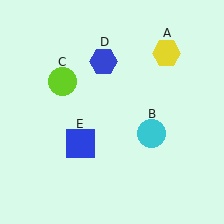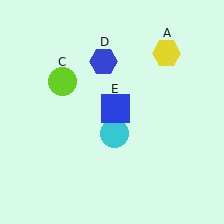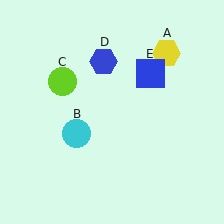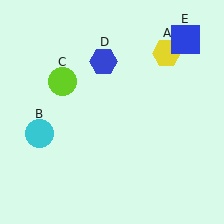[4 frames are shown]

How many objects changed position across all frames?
2 objects changed position: cyan circle (object B), blue square (object E).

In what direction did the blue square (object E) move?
The blue square (object E) moved up and to the right.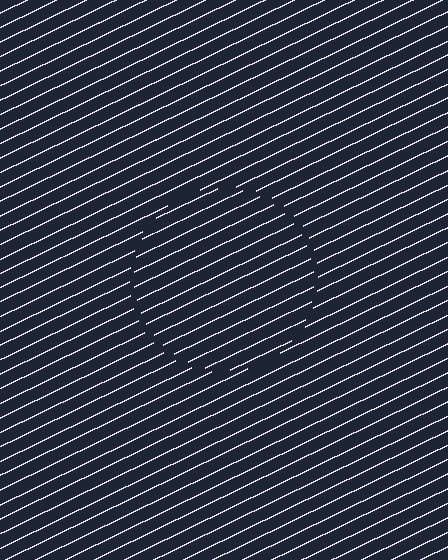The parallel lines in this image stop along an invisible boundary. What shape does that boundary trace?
An illusory circle. The interior of the shape contains the same grating, shifted by half a period — the contour is defined by the phase discontinuity where line-ends from the inner and outer gratings abut.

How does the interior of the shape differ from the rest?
The interior of the shape contains the same grating, shifted by half a period — the contour is defined by the phase discontinuity where line-ends from the inner and outer gratings abut.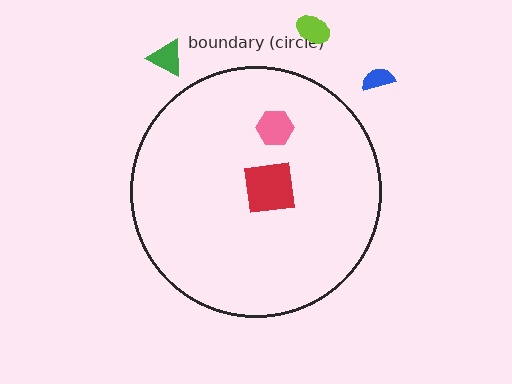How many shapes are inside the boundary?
2 inside, 3 outside.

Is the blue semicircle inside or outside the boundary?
Outside.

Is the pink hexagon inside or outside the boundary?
Inside.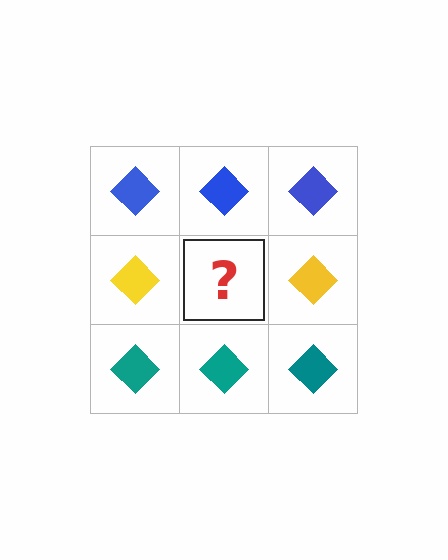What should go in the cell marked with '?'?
The missing cell should contain a yellow diamond.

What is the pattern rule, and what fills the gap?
The rule is that each row has a consistent color. The gap should be filled with a yellow diamond.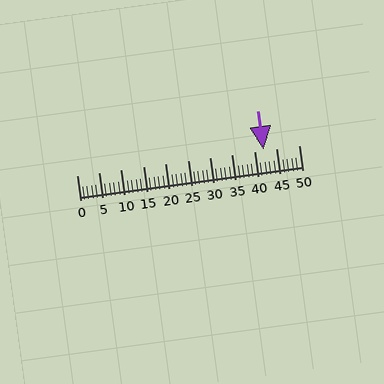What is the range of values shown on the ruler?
The ruler shows values from 0 to 50.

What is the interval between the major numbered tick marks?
The major tick marks are spaced 5 units apart.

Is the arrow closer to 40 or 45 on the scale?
The arrow is closer to 40.